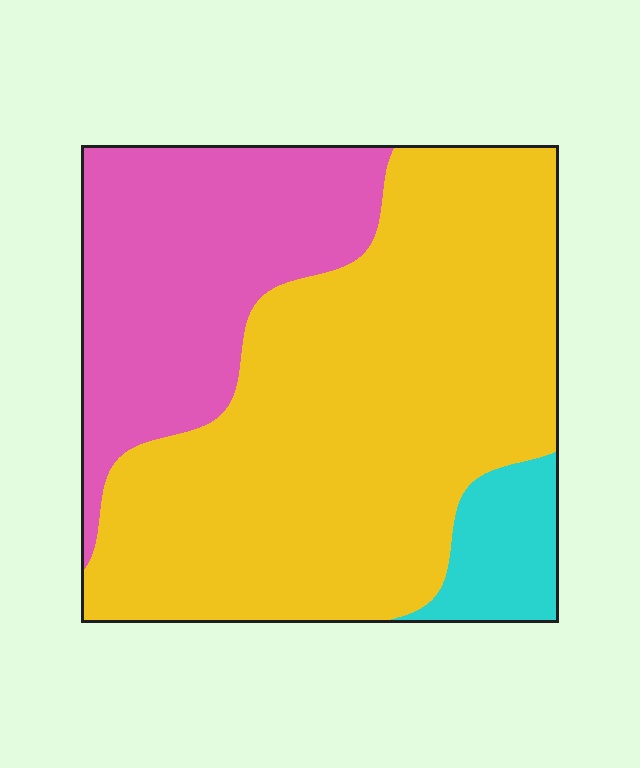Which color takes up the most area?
Yellow, at roughly 65%.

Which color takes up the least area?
Cyan, at roughly 10%.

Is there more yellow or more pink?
Yellow.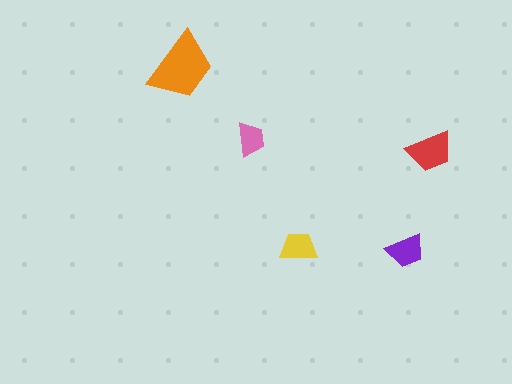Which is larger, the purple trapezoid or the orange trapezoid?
The orange one.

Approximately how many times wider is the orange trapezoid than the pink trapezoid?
About 2 times wider.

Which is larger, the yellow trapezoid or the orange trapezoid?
The orange one.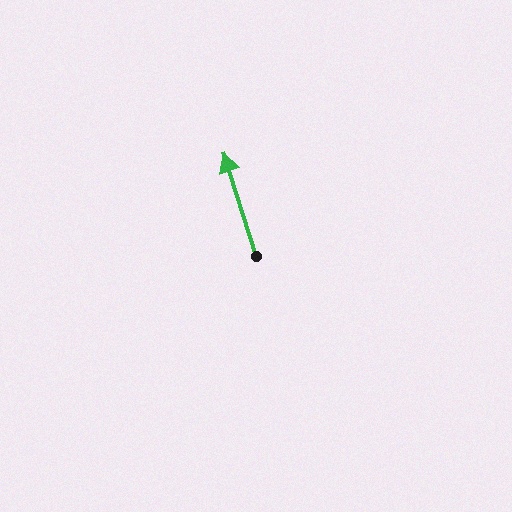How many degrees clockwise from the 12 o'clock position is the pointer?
Approximately 343 degrees.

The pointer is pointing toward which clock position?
Roughly 11 o'clock.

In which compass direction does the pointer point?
North.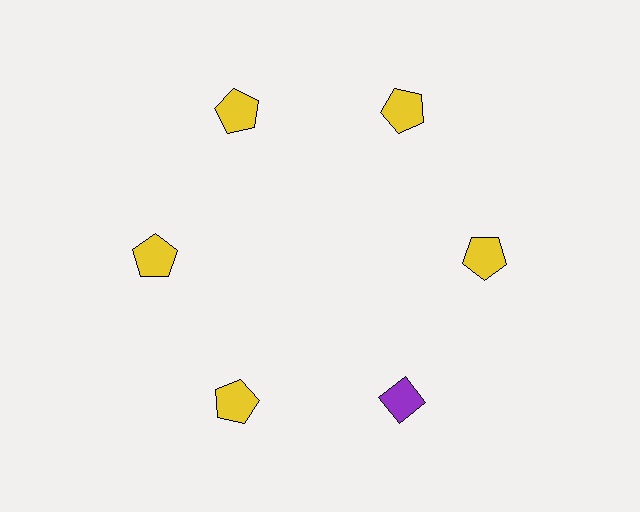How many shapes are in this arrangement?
There are 6 shapes arranged in a ring pattern.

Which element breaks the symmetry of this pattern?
The purple diamond at roughly the 5 o'clock position breaks the symmetry. All other shapes are yellow pentagons.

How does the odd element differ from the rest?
It differs in both color (purple instead of yellow) and shape (diamond instead of pentagon).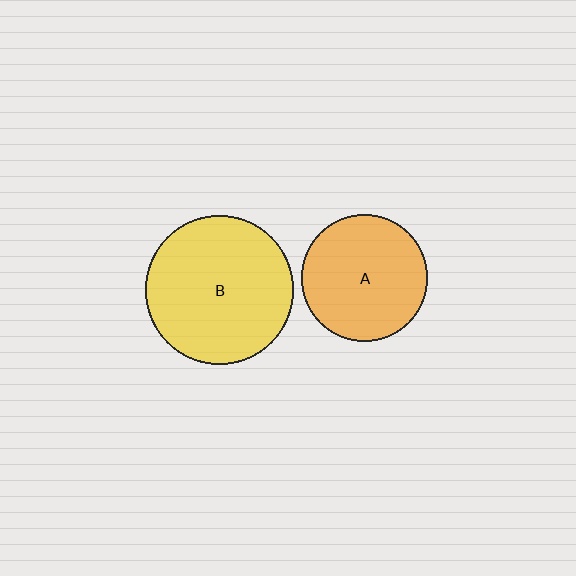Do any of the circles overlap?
No, none of the circles overlap.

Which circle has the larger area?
Circle B (yellow).